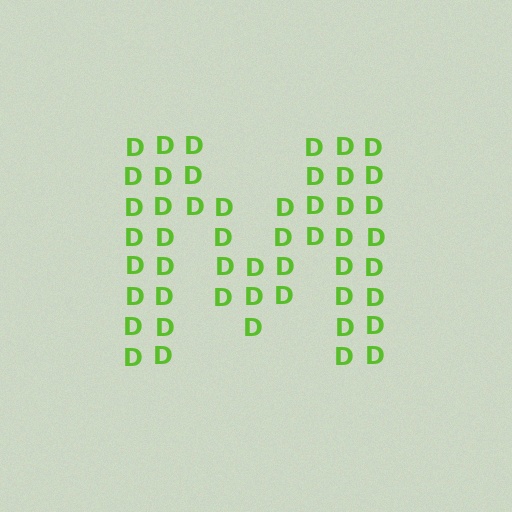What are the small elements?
The small elements are letter D's.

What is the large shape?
The large shape is the letter M.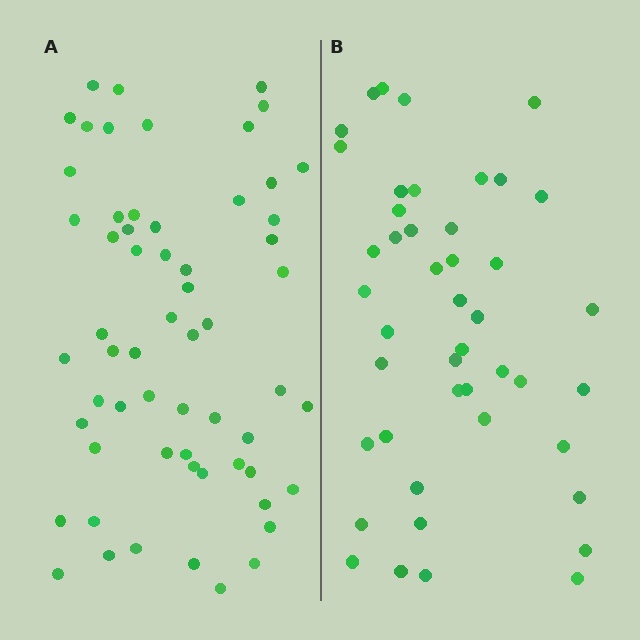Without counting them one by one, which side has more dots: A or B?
Region A (the left region) has more dots.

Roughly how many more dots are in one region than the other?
Region A has approximately 15 more dots than region B.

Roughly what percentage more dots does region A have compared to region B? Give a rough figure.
About 35% more.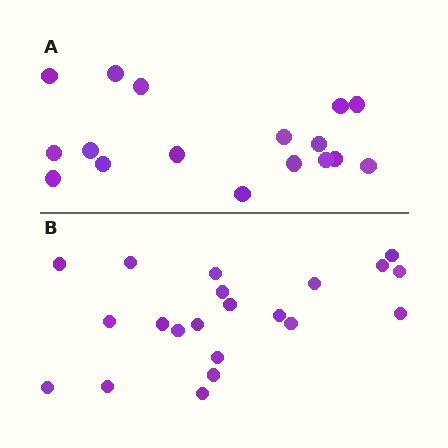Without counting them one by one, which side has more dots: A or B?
Region B (the bottom region) has more dots.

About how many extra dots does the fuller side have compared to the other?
Region B has about 4 more dots than region A.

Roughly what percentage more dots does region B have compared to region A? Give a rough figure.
About 25% more.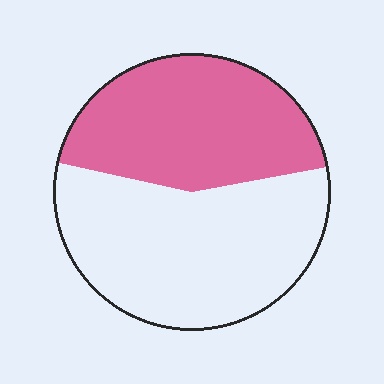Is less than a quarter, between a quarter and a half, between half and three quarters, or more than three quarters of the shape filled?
Between a quarter and a half.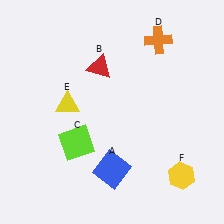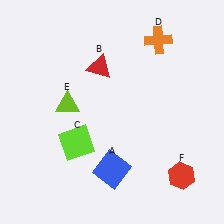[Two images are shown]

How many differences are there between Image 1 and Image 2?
There are 2 differences between the two images.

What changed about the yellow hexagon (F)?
In Image 1, F is yellow. In Image 2, it changed to red.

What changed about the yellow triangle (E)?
In Image 1, E is yellow. In Image 2, it changed to lime.